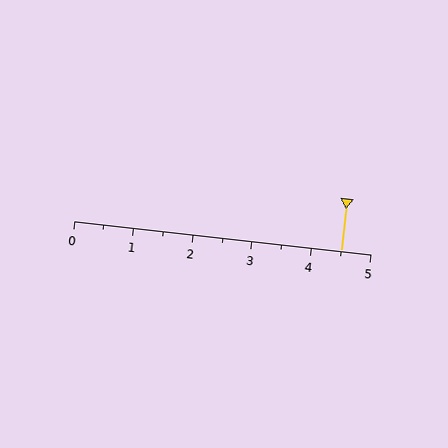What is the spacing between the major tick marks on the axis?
The major ticks are spaced 1 apart.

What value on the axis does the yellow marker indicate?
The marker indicates approximately 4.5.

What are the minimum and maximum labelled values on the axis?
The axis runs from 0 to 5.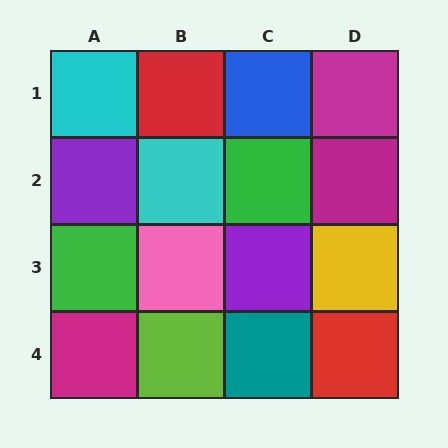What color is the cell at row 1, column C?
Blue.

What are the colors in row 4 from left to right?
Magenta, lime, teal, red.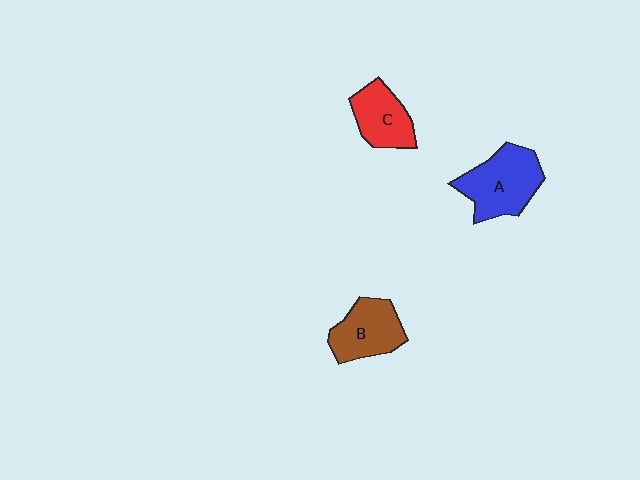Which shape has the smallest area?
Shape C (red).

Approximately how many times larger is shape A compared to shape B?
Approximately 1.2 times.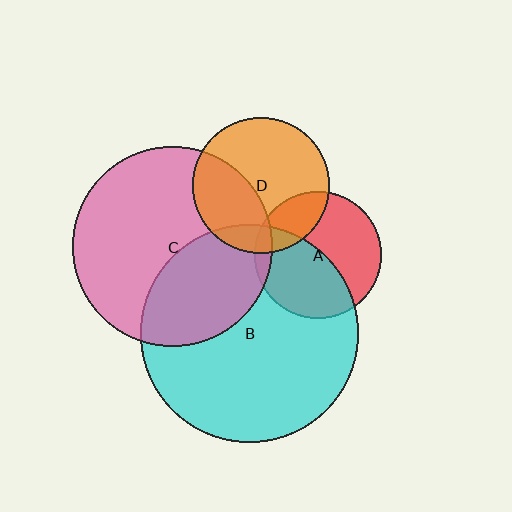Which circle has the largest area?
Circle B (cyan).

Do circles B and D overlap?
Yes.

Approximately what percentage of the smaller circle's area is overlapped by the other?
Approximately 15%.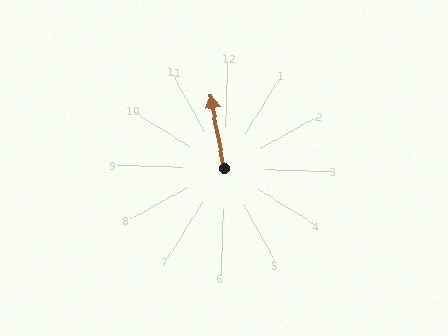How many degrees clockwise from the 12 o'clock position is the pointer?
Approximately 348 degrees.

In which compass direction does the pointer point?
North.